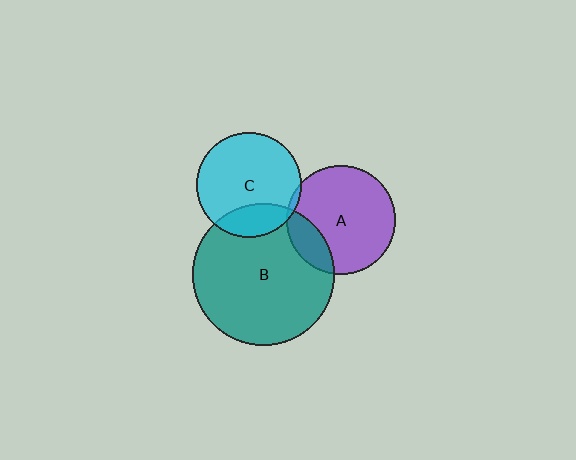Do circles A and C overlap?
Yes.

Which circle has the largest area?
Circle B (teal).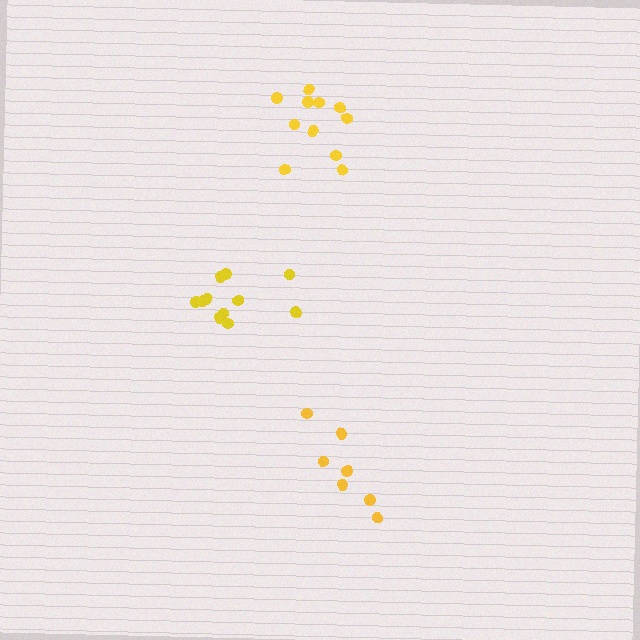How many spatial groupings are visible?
There are 3 spatial groupings.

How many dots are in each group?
Group 1: 11 dots, Group 2: 7 dots, Group 3: 11 dots (29 total).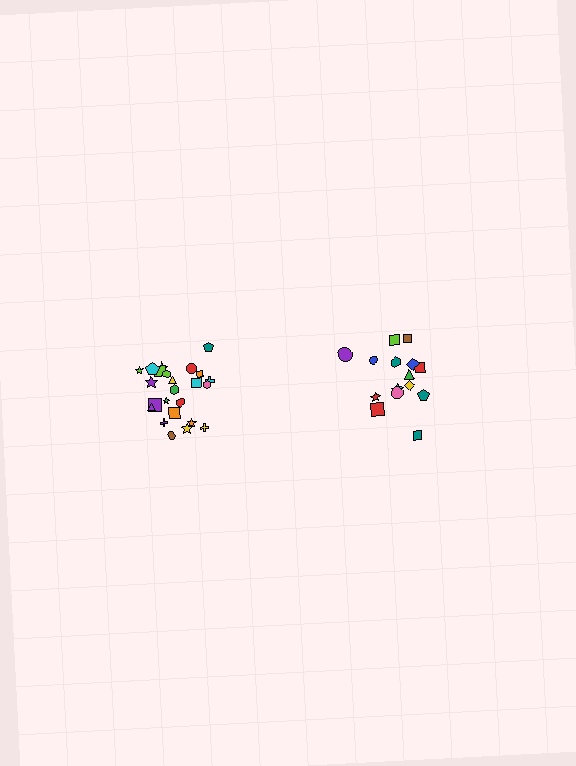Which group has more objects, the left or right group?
The left group.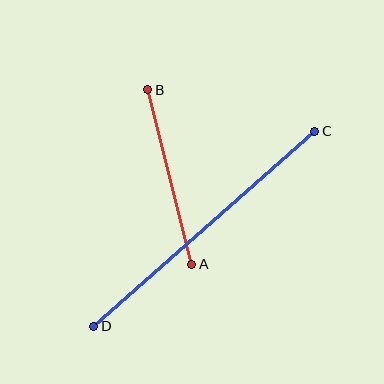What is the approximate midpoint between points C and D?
The midpoint is at approximately (204, 229) pixels.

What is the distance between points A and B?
The distance is approximately 180 pixels.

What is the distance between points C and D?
The distance is approximately 295 pixels.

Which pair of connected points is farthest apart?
Points C and D are farthest apart.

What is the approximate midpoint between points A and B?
The midpoint is at approximately (170, 177) pixels.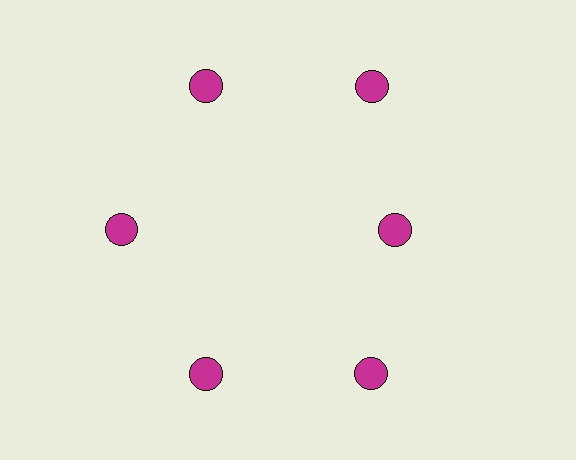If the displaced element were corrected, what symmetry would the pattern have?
It would have 6-fold rotational symmetry — the pattern would map onto itself every 60 degrees.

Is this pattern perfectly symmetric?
No. The 6 magenta circles are arranged in a ring, but one element near the 3 o'clock position is pulled inward toward the center, breaking the 6-fold rotational symmetry.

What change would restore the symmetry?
The symmetry would be restored by moving it outward, back onto the ring so that all 6 circles sit at equal angles and equal distance from the center.